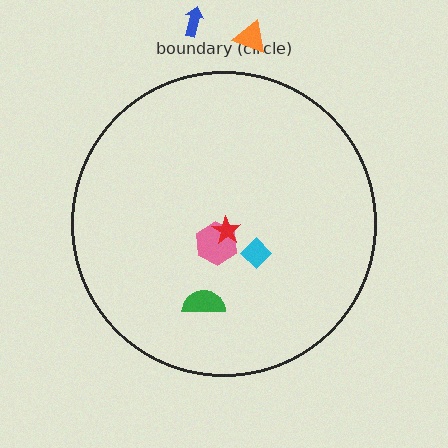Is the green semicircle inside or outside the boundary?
Inside.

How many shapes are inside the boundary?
4 inside, 2 outside.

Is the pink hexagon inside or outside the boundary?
Inside.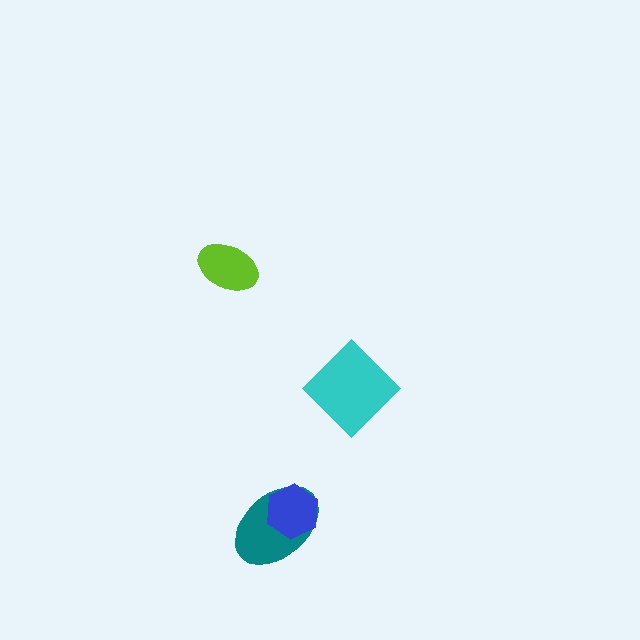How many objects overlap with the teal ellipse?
1 object overlaps with the teal ellipse.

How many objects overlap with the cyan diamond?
0 objects overlap with the cyan diamond.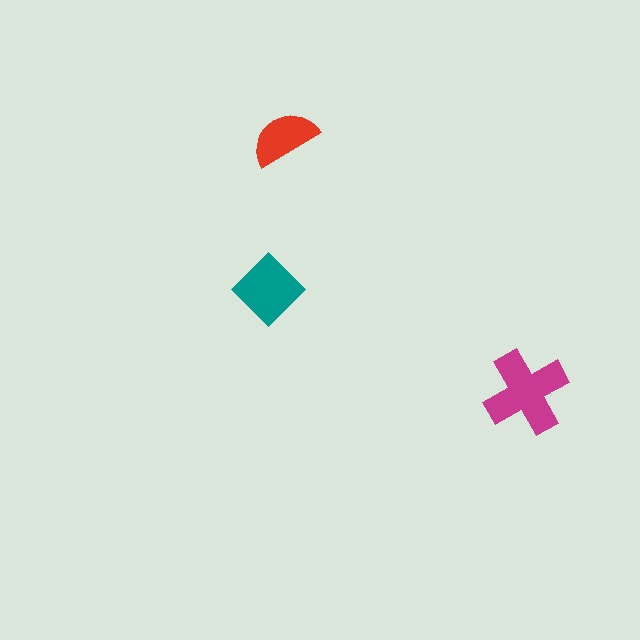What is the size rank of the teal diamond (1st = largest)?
2nd.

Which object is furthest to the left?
The teal diamond is leftmost.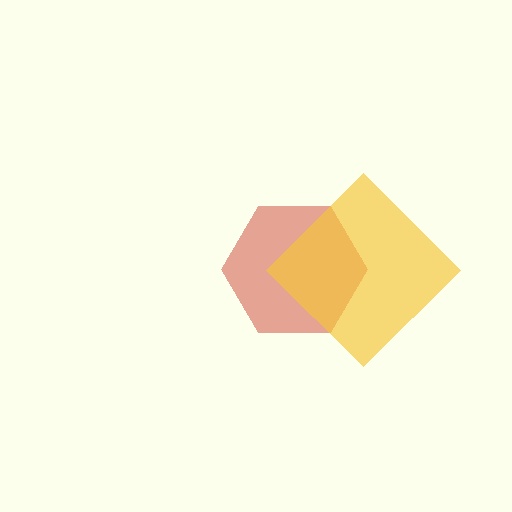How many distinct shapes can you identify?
There are 2 distinct shapes: a red hexagon, a yellow diamond.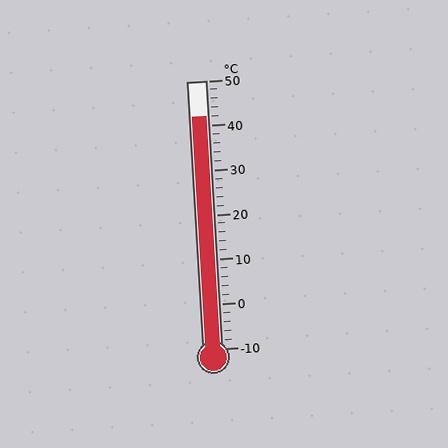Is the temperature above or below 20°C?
The temperature is above 20°C.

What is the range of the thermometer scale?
The thermometer scale ranges from -10°C to 50°C.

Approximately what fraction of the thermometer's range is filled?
The thermometer is filled to approximately 85% of its range.